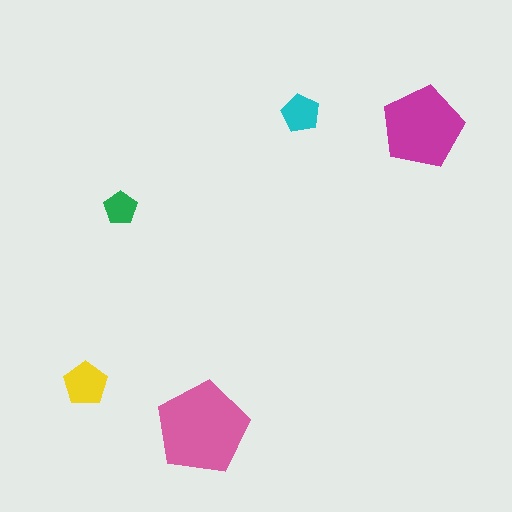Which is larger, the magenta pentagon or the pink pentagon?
The pink one.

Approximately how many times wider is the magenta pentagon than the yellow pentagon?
About 2 times wider.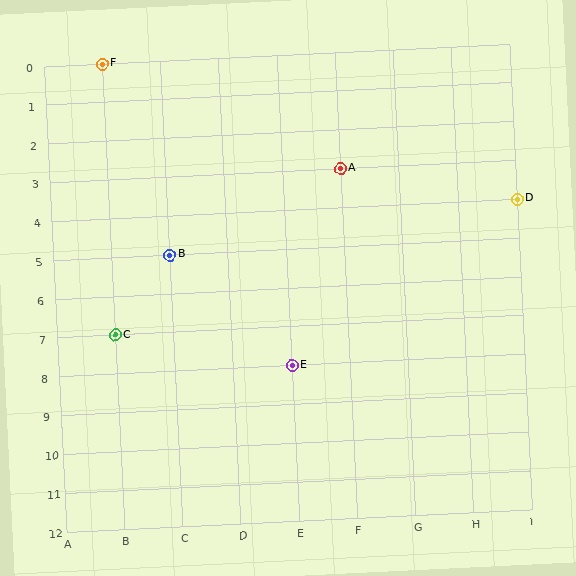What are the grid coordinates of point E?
Point E is at grid coordinates (E, 8).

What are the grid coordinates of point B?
Point B is at grid coordinates (C, 5).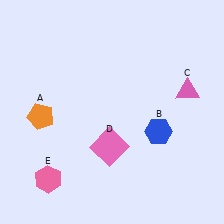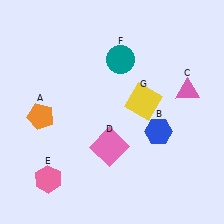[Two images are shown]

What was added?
A teal circle (F), a yellow square (G) were added in Image 2.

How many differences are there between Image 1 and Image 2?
There are 2 differences between the two images.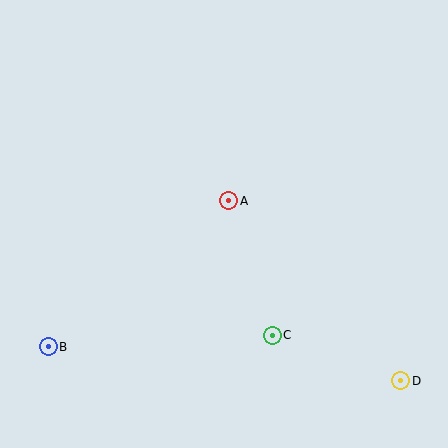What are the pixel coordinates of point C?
Point C is at (272, 335).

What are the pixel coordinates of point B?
Point B is at (48, 347).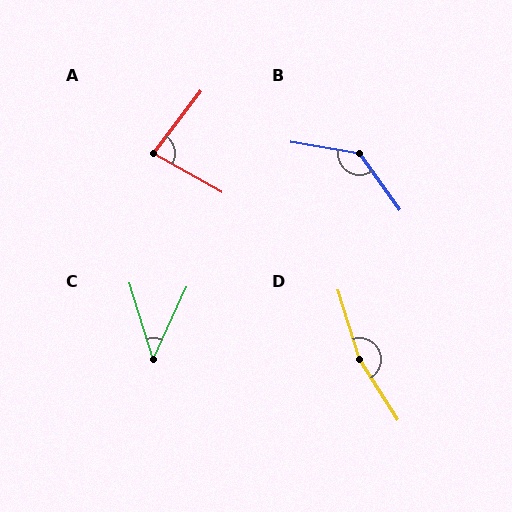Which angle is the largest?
D, at approximately 164 degrees.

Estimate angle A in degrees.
Approximately 83 degrees.